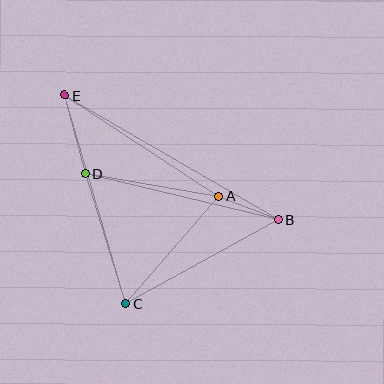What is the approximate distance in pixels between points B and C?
The distance between B and C is approximately 174 pixels.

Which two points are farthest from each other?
Points B and E are farthest from each other.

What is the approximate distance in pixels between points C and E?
The distance between C and E is approximately 216 pixels.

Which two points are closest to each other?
Points A and B are closest to each other.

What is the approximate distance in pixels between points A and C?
The distance between A and C is approximately 142 pixels.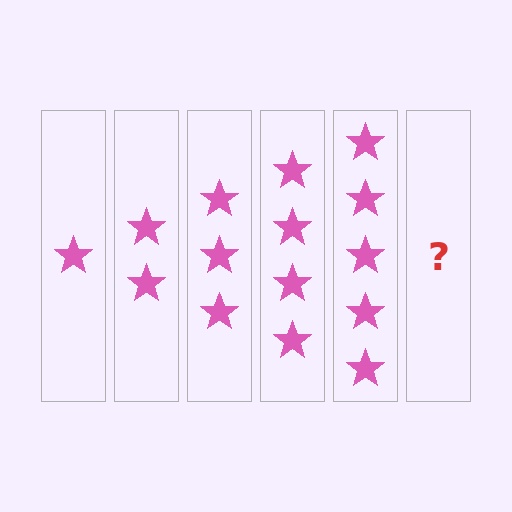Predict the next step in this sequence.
The next step is 6 stars.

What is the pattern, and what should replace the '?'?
The pattern is that each step adds one more star. The '?' should be 6 stars.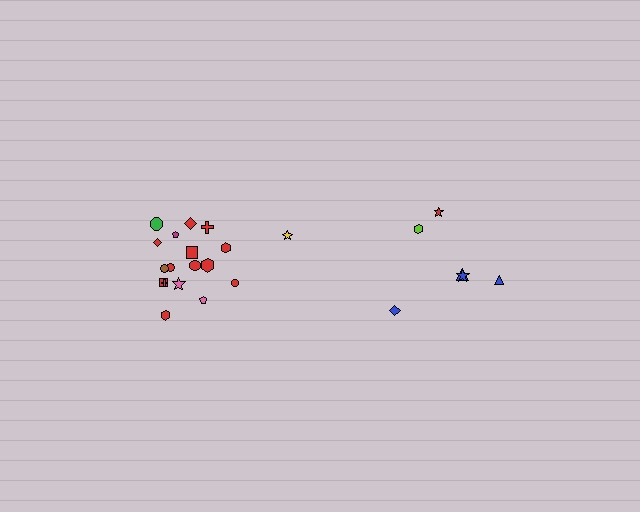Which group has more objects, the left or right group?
The left group.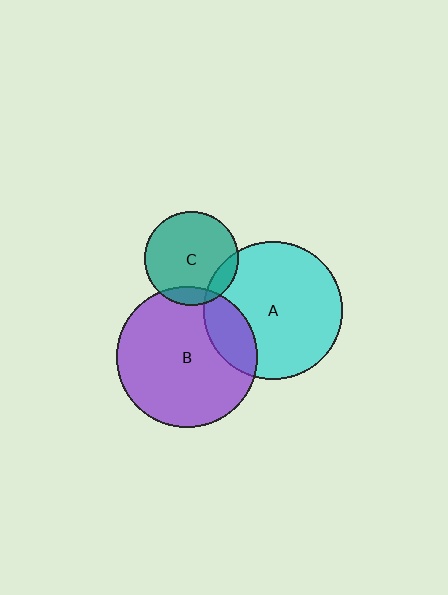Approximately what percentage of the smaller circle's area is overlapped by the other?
Approximately 10%.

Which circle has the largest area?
Circle B (purple).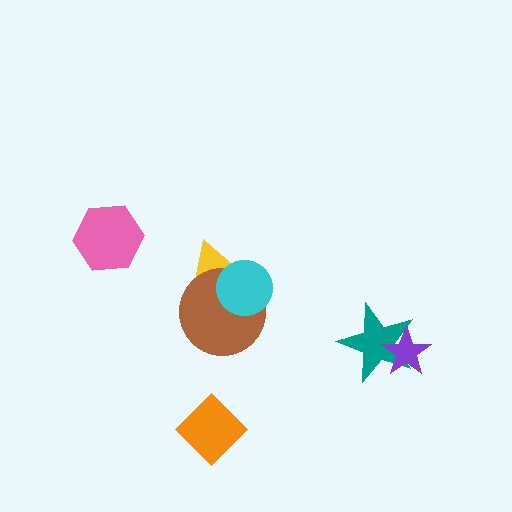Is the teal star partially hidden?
Yes, it is partially covered by another shape.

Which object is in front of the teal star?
The purple star is in front of the teal star.